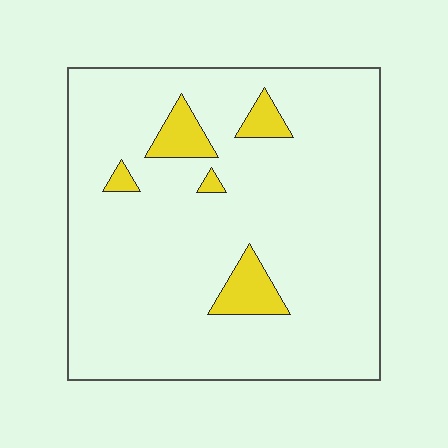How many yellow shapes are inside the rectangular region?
5.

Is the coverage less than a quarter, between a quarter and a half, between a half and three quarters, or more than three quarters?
Less than a quarter.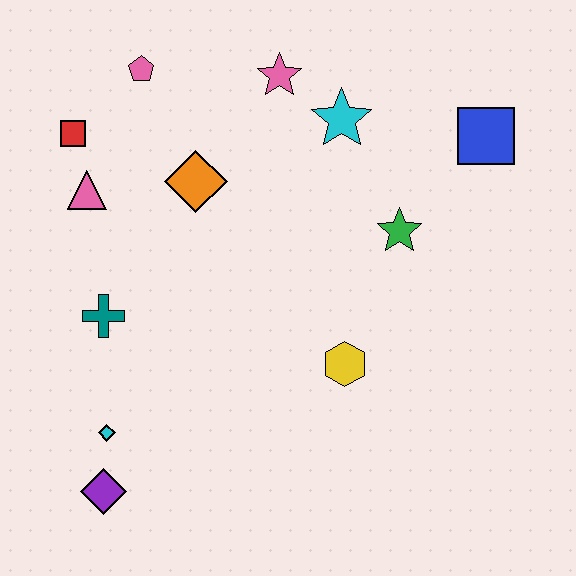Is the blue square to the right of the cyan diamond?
Yes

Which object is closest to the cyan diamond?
The purple diamond is closest to the cyan diamond.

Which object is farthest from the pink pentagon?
The purple diamond is farthest from the pink pentagon.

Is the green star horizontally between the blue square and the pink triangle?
Yes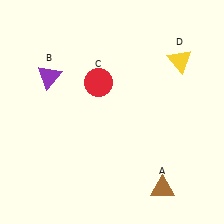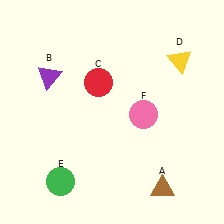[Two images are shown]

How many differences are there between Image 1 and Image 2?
There are 2 differences between the two images.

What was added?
A green circle (E), a pink circle (F) were added in Image 2.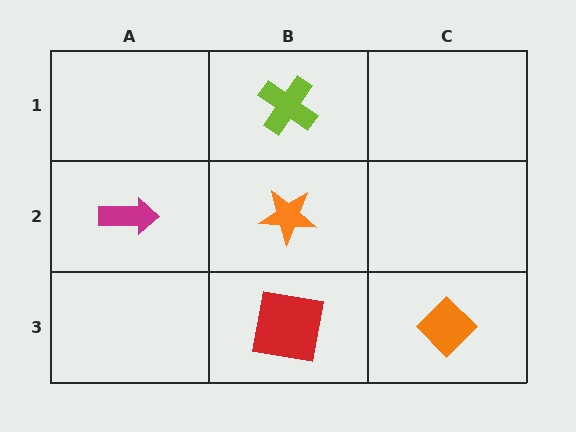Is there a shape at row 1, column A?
No, that cell is empty.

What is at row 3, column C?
An orange diamond.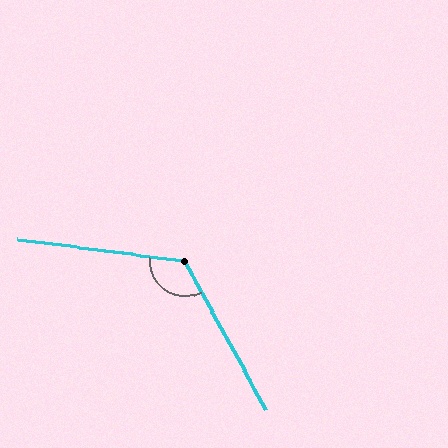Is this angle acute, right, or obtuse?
It is obtuse.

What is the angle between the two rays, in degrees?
Approximately 126 degrees.